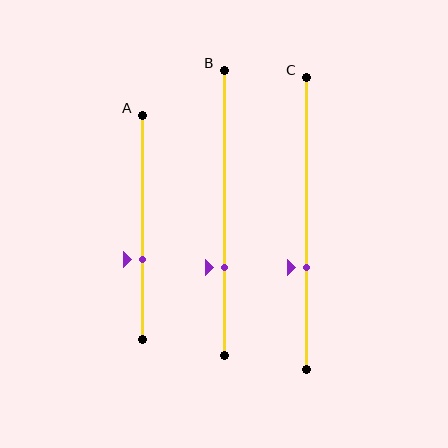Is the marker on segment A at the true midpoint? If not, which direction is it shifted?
No, the marker on segment A is shifted downward by about 14% of the segment length.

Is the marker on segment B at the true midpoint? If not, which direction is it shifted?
No, the marker on segment B is shifted downward by about 19% of the segment length.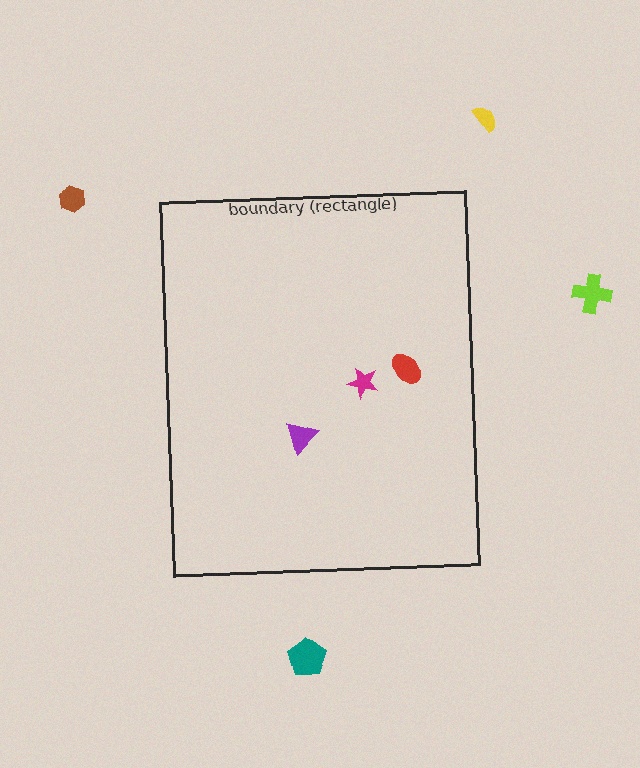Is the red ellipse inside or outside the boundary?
Inside.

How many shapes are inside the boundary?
3 inside, 4 outside.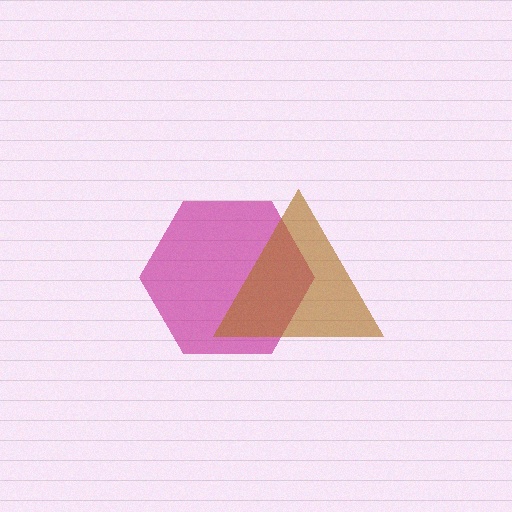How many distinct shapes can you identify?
There are 2 distinct shapes: a magenta hexagon, a brown triangle.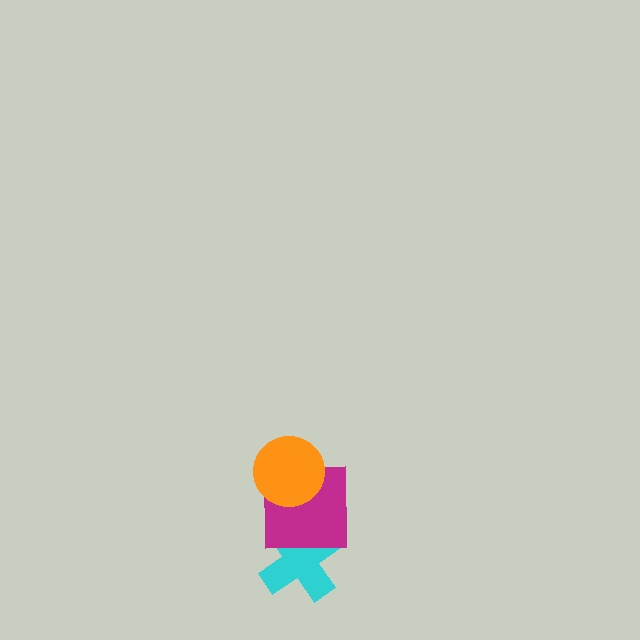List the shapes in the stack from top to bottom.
From top to bottom: the orange circle, the magenta square, the cyan cross.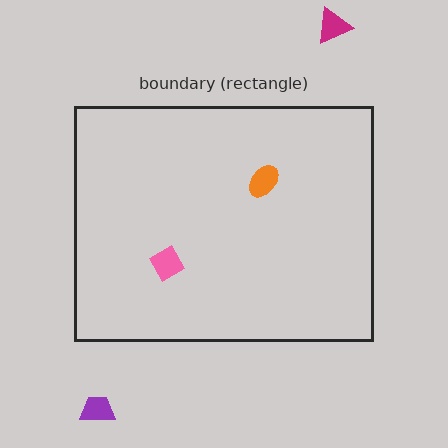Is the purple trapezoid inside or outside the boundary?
Outside.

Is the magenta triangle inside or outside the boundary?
Outside.